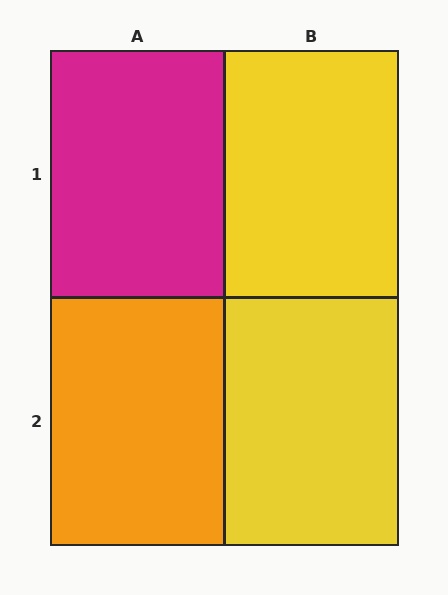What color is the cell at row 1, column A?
Magenta.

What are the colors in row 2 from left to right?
Orange, yellow.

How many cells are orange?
1 cell is orange.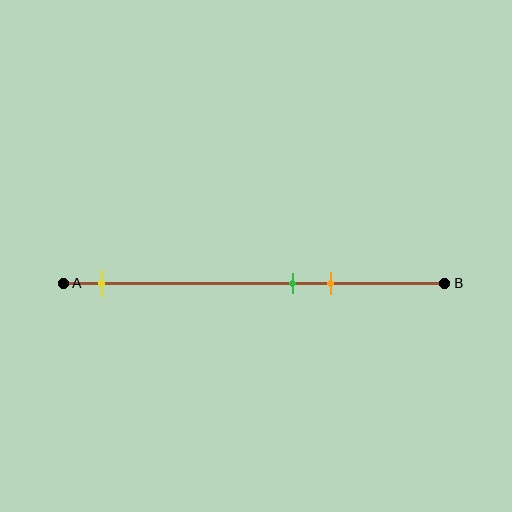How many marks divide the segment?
There are 3 marks dividing the segment.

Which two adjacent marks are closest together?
The green and orange marks are the closest adjacent pair.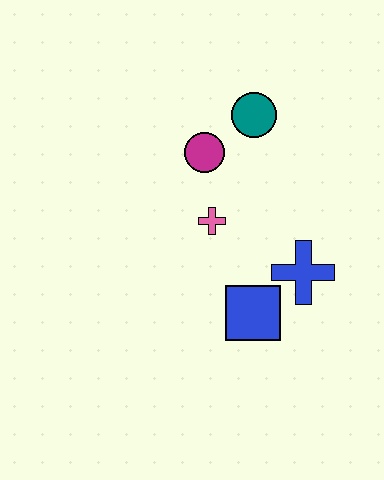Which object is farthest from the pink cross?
The teal circle is farthest from the pink cross.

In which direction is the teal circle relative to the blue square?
The teal circle is above the blue square.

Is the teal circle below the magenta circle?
No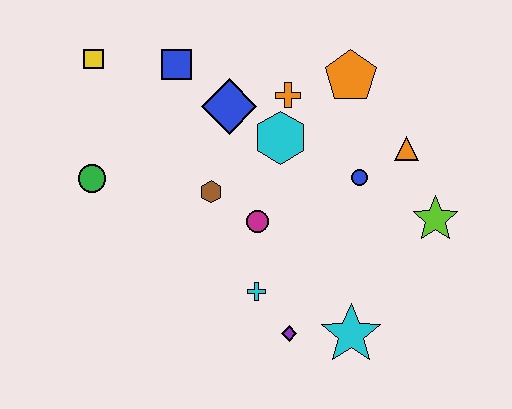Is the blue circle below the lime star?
No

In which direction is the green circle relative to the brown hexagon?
The green circle is to the left of the brown hexagon.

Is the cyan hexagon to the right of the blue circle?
No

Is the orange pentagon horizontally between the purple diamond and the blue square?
No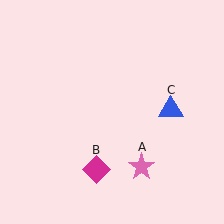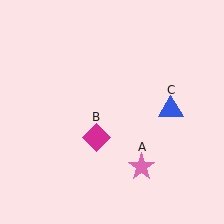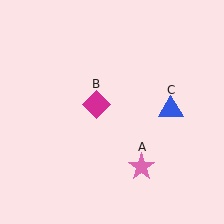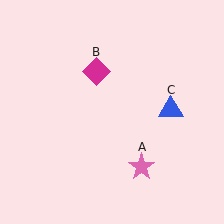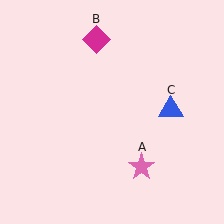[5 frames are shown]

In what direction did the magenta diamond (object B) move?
The magenta diamond (object B) moved up.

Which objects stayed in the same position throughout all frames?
Pink star (object A) and blue triangle (object C) remained stationary.